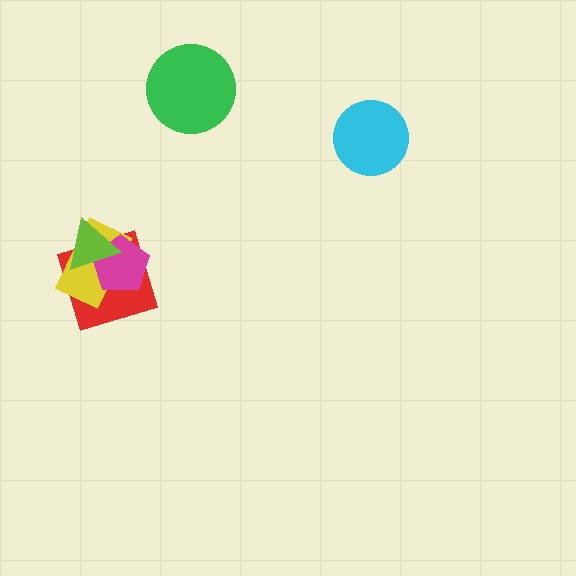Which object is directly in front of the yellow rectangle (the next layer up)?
The magenta pentagon is directly in front of the yellow rectangle.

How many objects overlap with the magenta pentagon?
3 objects overlap with the magenta pentagon.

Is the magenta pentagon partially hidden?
Yes, it is partially covered by another shape.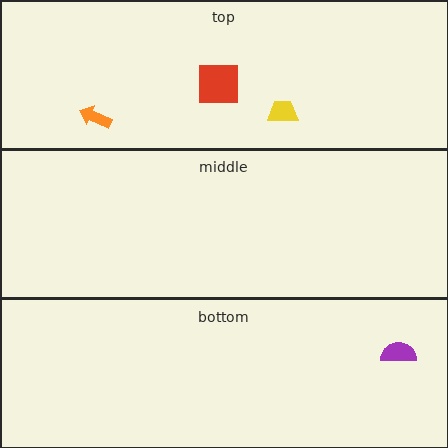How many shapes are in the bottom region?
1.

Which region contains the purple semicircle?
The bottom region.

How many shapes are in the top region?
3.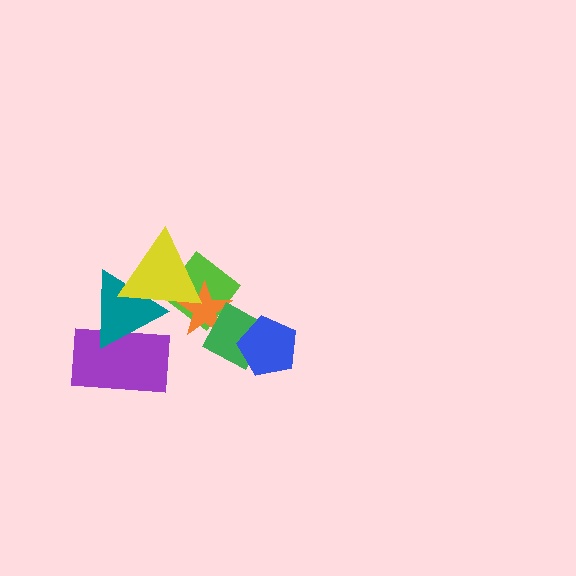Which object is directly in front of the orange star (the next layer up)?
The green diamond is directly in front of the orange star.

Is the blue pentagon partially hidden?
No, no other shape covers it.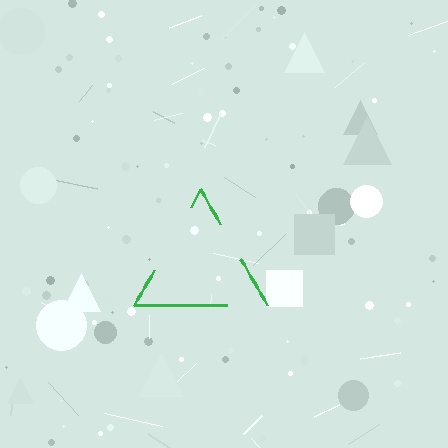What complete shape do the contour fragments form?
The contour fragments form a triangle.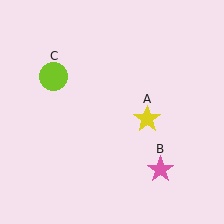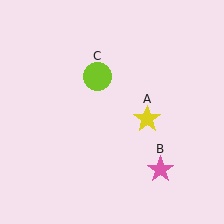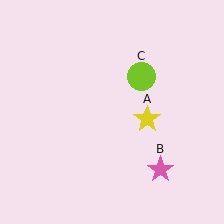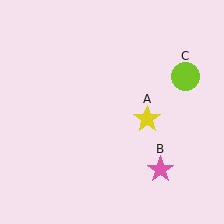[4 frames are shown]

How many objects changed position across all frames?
1 object changed position: lime circle (object C).